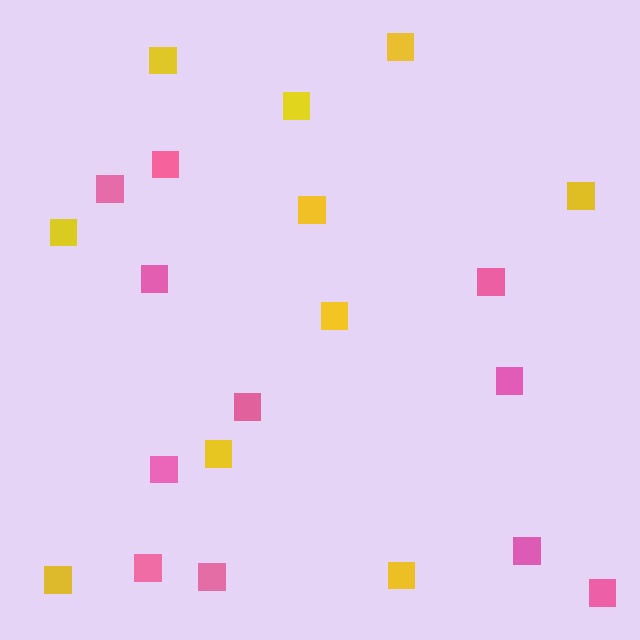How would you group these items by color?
There are 2 groups: one group of yellow squares (10) and one group of pink squares (11).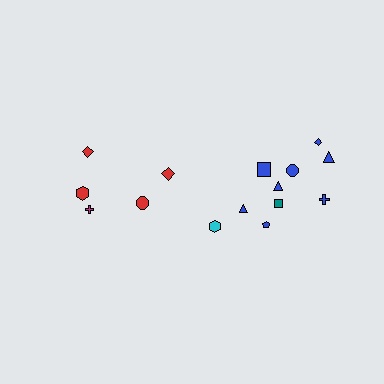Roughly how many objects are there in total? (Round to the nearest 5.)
Roughly 15 objects in total.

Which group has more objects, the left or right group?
The right group.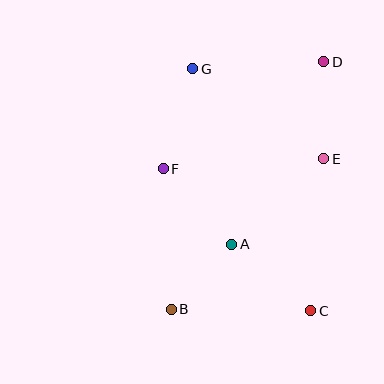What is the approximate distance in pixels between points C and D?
The distance between C and D is approximately 249 pixels.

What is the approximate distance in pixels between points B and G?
The distance between B and G is approximately 242 pixels.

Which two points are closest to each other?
Points A and B are closest to each other.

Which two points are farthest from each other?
Points B and D are farthest from each other.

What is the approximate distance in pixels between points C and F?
The distance between C and F is approximately 205 pixels.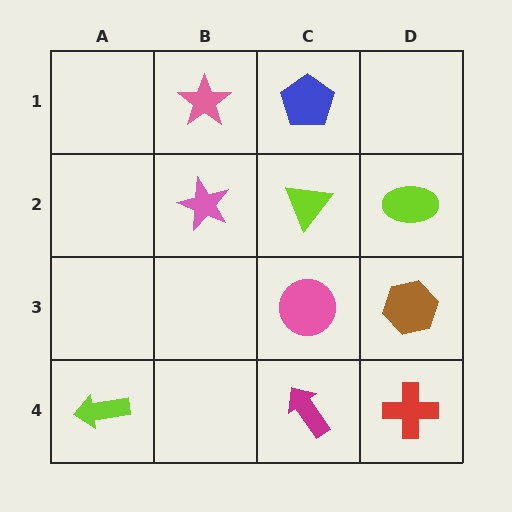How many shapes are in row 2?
3 shapes.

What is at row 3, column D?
A brown hexagon.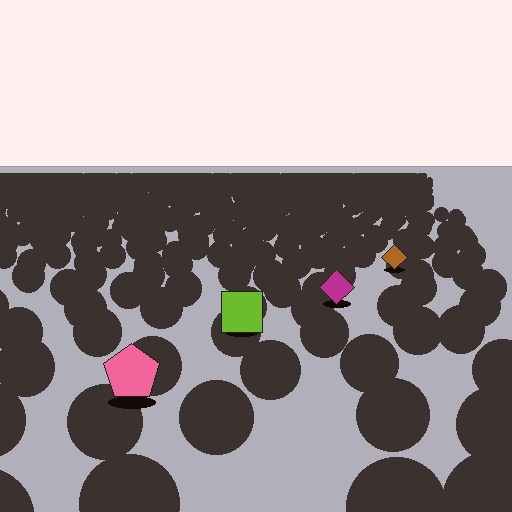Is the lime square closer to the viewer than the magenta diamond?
Yes. The lime square is closer — you can tell from the texture gradient: the ground texture is coarser near it.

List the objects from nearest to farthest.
From nearest to farthest: the pink pentagon, the lime square, the magenta diamond, the brown diamond.